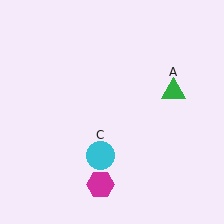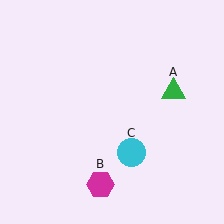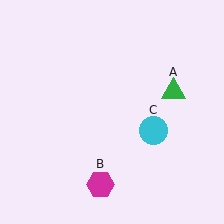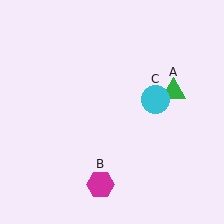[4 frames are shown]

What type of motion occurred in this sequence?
The cyan circle (object C) rotated counterclockwise around the center of the scene.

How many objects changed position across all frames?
1 object changed position: cyan circle (object C).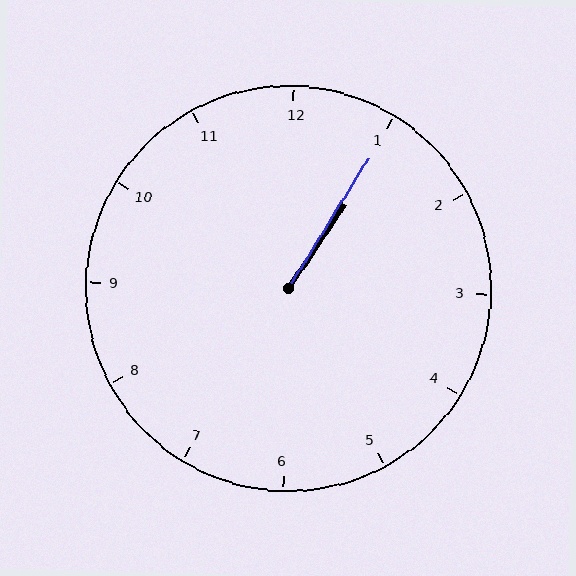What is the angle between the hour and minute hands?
Approximately 2 degrees.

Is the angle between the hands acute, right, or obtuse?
It is acute.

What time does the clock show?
1:05.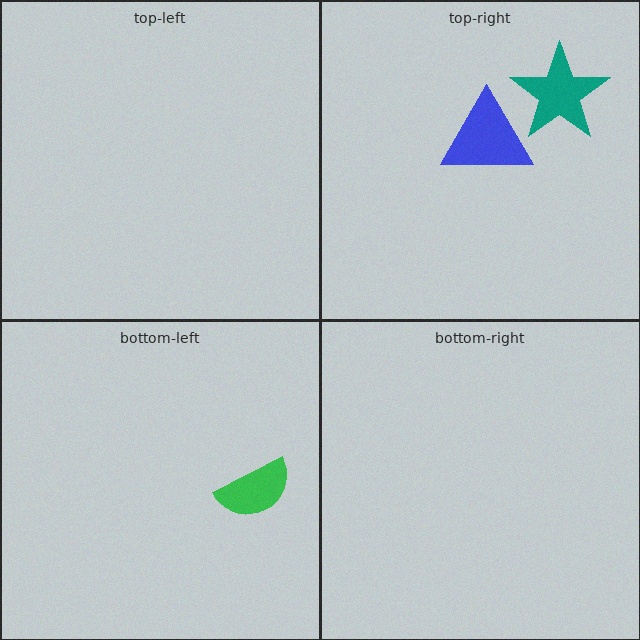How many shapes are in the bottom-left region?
1.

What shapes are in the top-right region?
The teal star, the blue triangle.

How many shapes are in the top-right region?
2.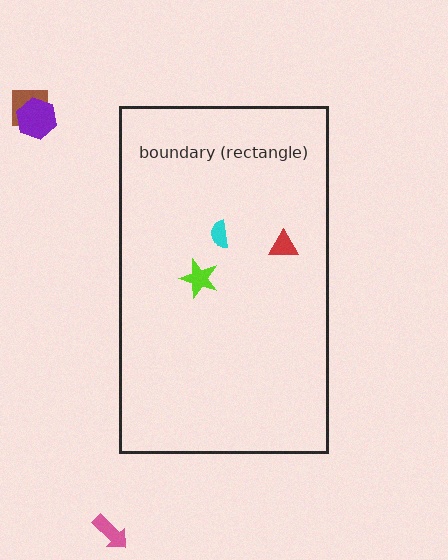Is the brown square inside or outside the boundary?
Outside.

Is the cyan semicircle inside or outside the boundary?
Inside.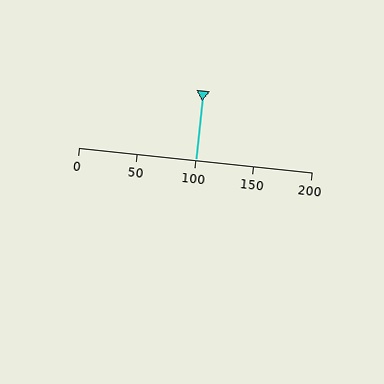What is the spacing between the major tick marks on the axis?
The major ticks are spaced 50 apart.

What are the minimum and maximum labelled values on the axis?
The axis runs from 0 to 200.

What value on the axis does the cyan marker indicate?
The marker indicates approximately 100.